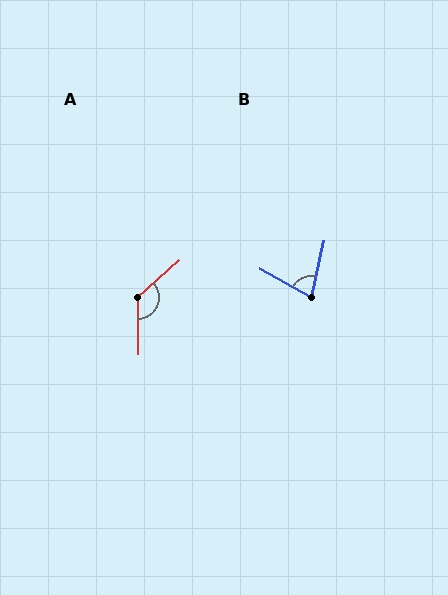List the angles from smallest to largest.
B (73°), A (131°).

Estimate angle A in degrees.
Approximately 131 degrees.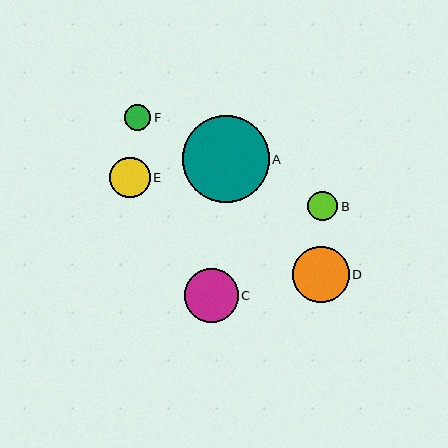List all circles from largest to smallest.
From largest to smallest: A, D, C, E, B, F.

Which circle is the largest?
Circle A is the largest with a size of approximately 87 pixels.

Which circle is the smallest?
Circle F is the smallest with a size of approximately 26 pixels.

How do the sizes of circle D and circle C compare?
Circle D and circle C are approximately the same size.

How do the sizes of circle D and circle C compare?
Circle D and circle C are approximately the same size.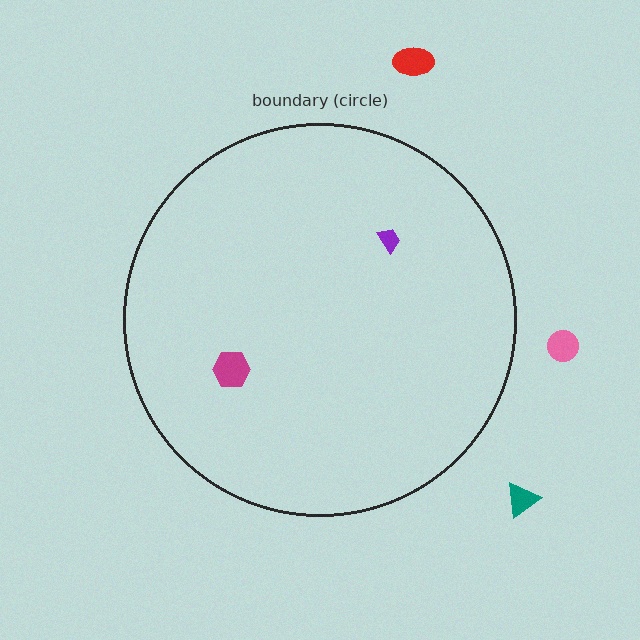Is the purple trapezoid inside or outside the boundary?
Inside.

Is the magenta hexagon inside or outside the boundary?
Inside.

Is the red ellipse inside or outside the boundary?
Outside.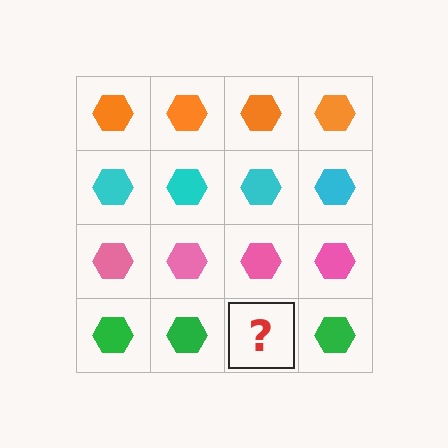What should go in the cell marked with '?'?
The missing cell should contain a green hexagon.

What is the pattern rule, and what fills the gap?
The rule is that each row has a consistent color. The gap should be filled with a green hexagon.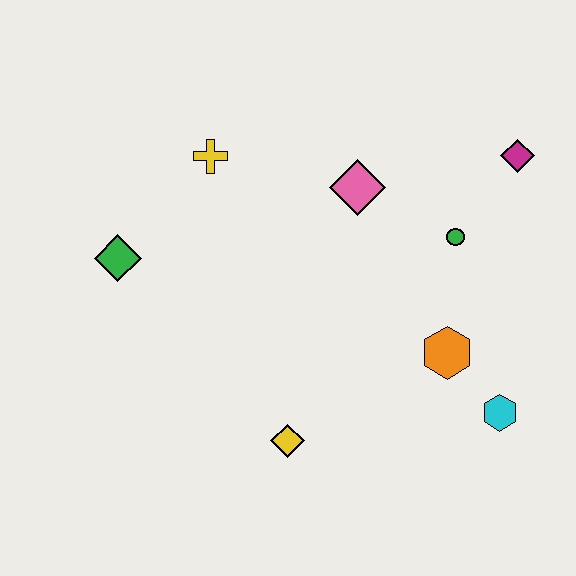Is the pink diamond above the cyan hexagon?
Yes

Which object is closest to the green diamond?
The yellow cross is closest to the green diamond.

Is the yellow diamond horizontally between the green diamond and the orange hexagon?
Yes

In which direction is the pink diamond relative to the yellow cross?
The pink diamond is to the right of the yellow cross.